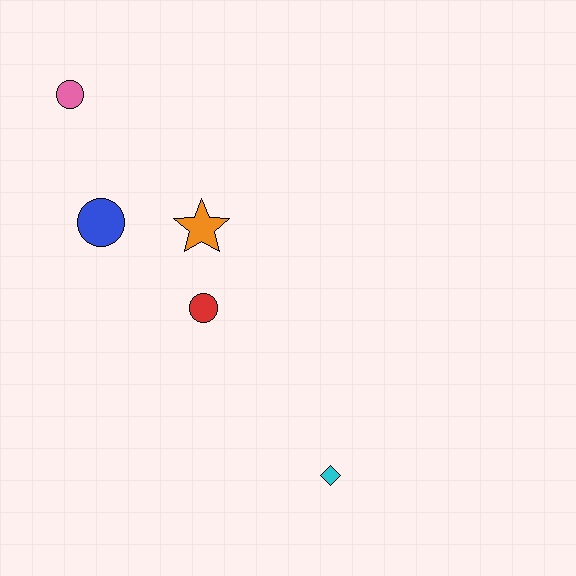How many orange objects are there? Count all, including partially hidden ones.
There is 1 orange object.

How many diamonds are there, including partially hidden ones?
There is 1 diamond.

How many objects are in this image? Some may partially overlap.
There are 5 objects.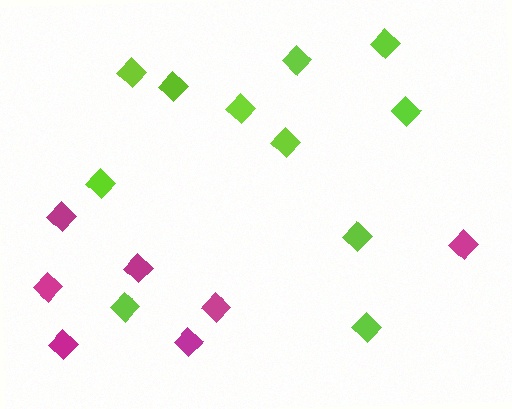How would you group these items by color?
There are 2 groups: one group of lime diamonds (11) and one group of magenta diamonds (7).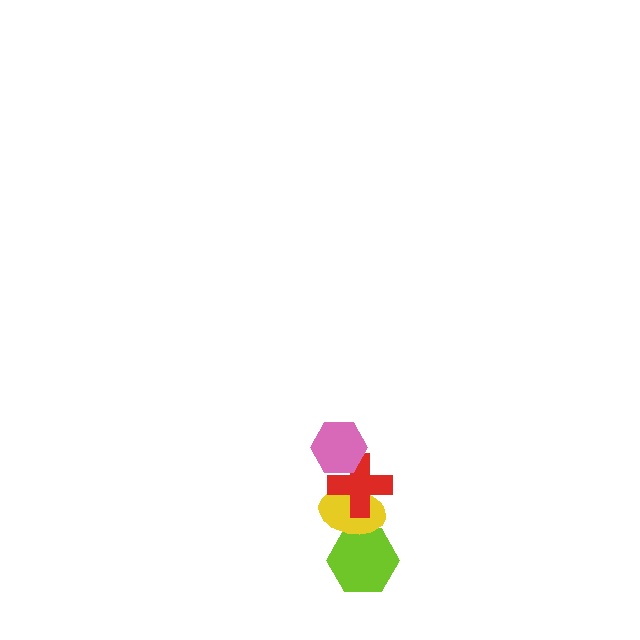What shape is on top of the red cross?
The pink hexagon is on top of the red cross.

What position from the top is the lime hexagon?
The lime hexagon is 4th from the top.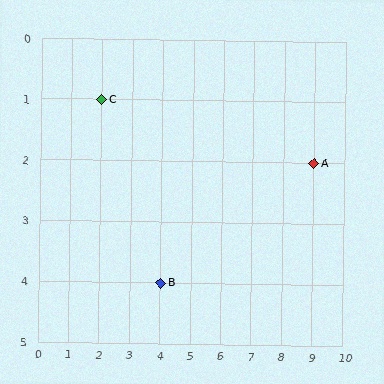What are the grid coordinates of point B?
Point B is at grid coordinates (4, 4).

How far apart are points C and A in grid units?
Points C and A are 7 columns and 1 row apart (about 7.1 grid units diagonally).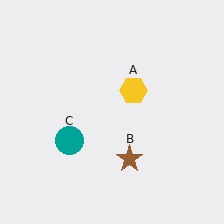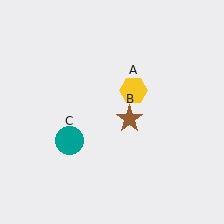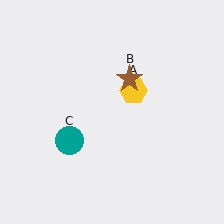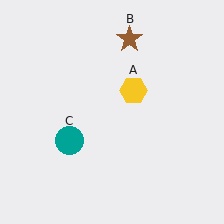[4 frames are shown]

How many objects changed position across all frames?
1 object changed position: brown star (object B).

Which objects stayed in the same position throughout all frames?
Yellow hexagon (object A) and teal circle (object C) remained stationary.